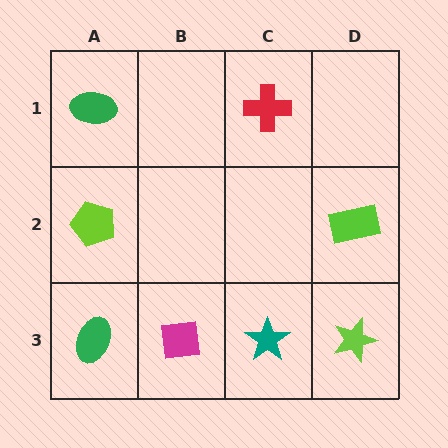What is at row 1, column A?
A green ellipse.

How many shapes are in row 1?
2 shapes.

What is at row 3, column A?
A green ellipse.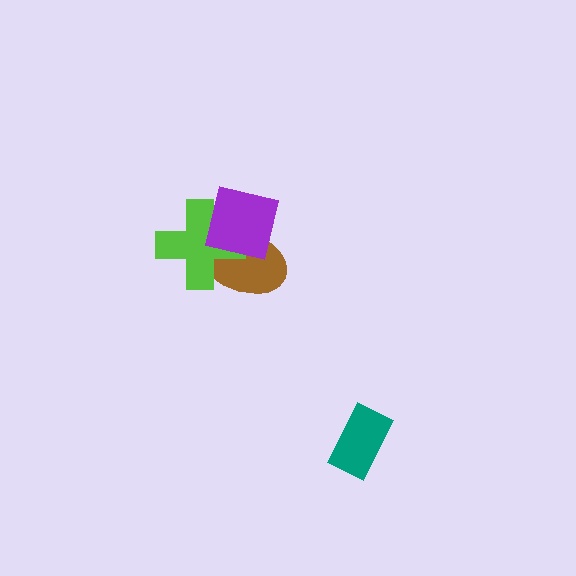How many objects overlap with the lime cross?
2 objects overlap with the lime cross.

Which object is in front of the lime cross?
The purple square is in front of the lime cross.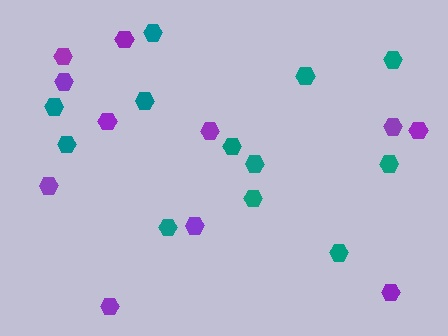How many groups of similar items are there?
There are 2 groups: one group of teal hexagons (12) and one group of purple hexagons (11).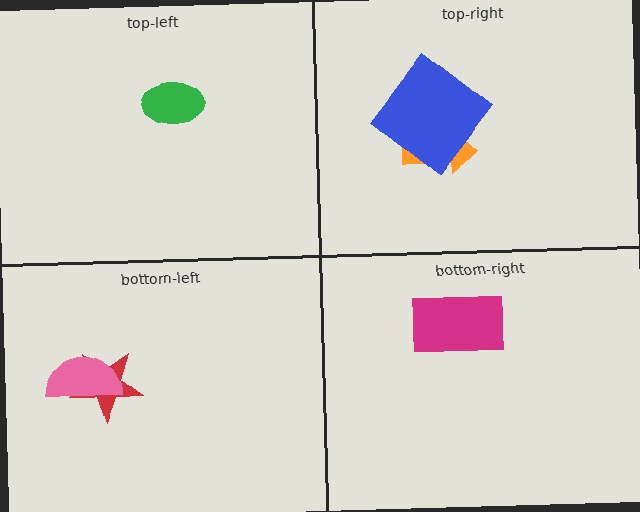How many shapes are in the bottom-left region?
2.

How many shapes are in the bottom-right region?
1.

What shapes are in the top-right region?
The orange arrow, the blue diamond.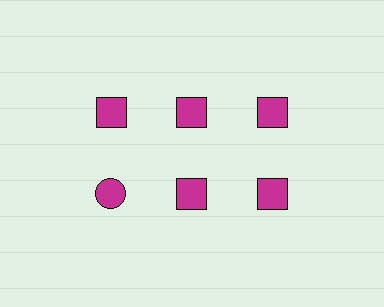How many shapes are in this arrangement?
There are 6 shapes arranged in a grid pattern.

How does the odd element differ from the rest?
It has a different shape: circle instead of square.